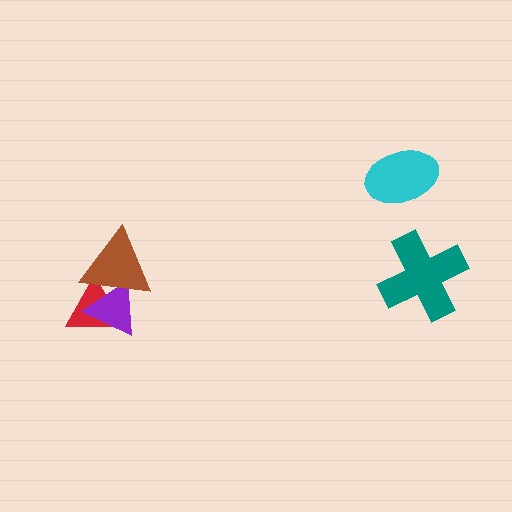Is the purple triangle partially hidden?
Yes, it is partially covered by another shape.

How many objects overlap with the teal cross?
0 objects overlap with the teal cross.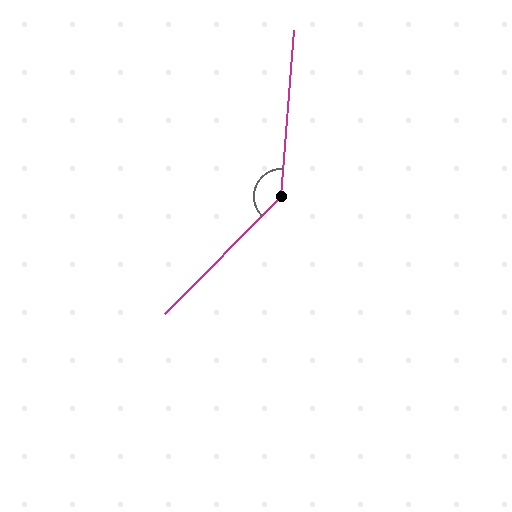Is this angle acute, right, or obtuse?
It is obtuse.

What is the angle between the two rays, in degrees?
Approximately 140 degrees.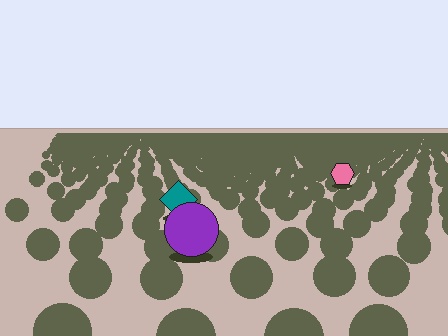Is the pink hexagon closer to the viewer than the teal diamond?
No. The teal diamond is closer — you can tell from the texture gradient: the ground texture is coarser near it.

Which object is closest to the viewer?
The purple circle is closest. The texture marks near it are larger and more spread out.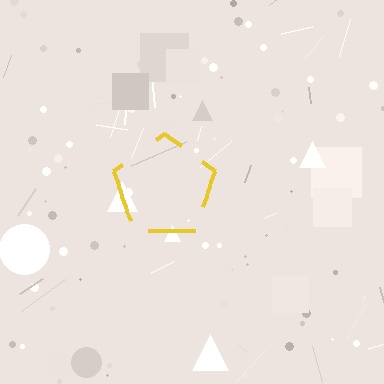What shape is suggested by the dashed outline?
The dashed outline suggests a pentagon.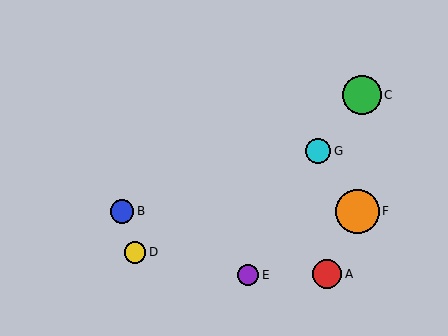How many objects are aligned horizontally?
2 objects (B, F) are aligned horizontally.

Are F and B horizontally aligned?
Yes, both are at y≈211.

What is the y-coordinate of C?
Object C is at y≈95.